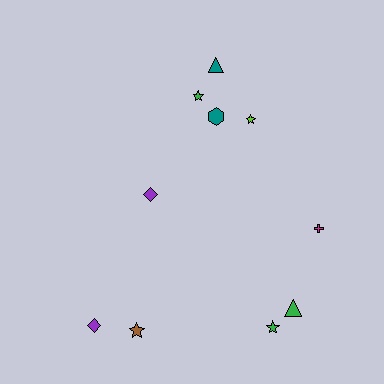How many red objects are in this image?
There are no red objects.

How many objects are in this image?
There are 10 objects.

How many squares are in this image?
There are no squares.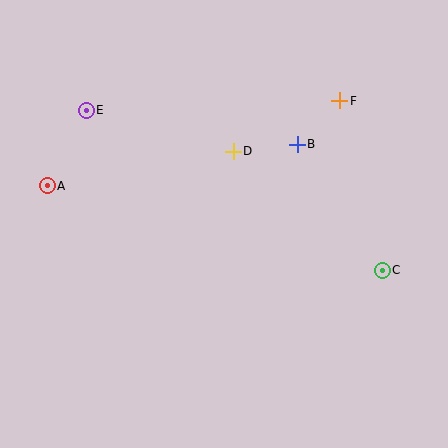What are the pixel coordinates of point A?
Point A is at (47, 186).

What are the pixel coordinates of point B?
Point B is at (297, 144).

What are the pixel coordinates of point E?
Point E is at (86, 110).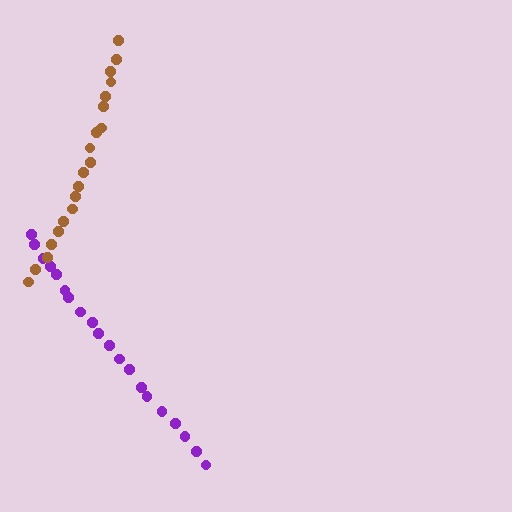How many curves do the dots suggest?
There are 2 distinct paths.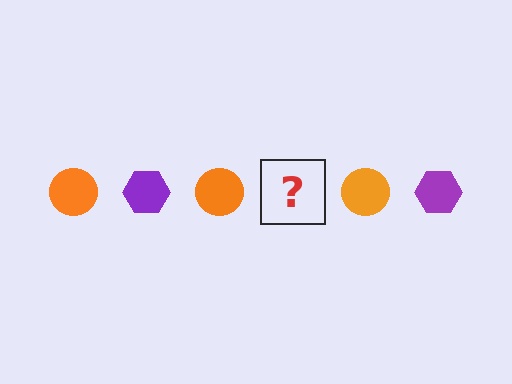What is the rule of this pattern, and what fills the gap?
The rule is that the pattern alternates between orange circle and purple hexagon. The gap should be filled with a purple hexagon.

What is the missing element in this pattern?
The missing element is a purple hexagon.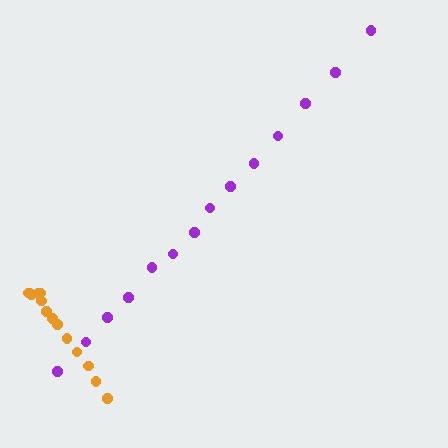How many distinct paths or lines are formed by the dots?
There are 2 distinct paths.